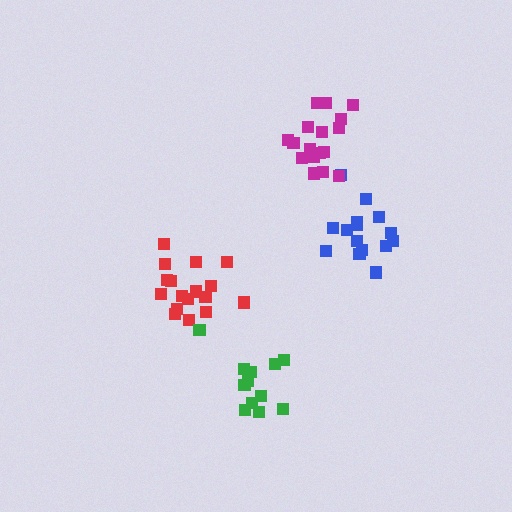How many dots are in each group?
Group 1: 15 dots, Group 2: 17 dots, Group 3: 18 dots, Group 4: 13 dots (63 total).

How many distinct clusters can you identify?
There are 4 distinct clusters.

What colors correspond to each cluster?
The clusters are colored: blue, magenta, red, green.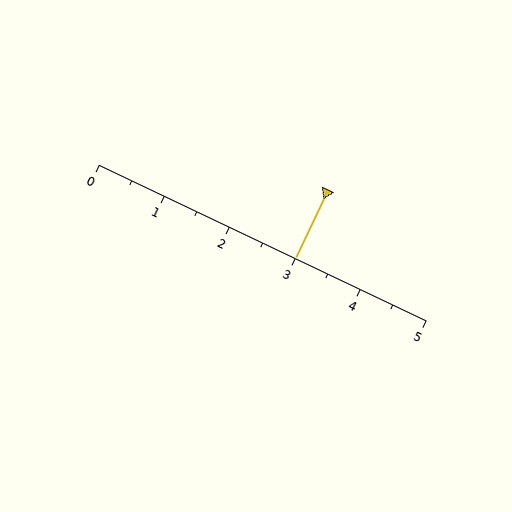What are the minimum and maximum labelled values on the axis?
The axis runs from 0 to 5.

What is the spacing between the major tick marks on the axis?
The major ticks are spaced 1 apart.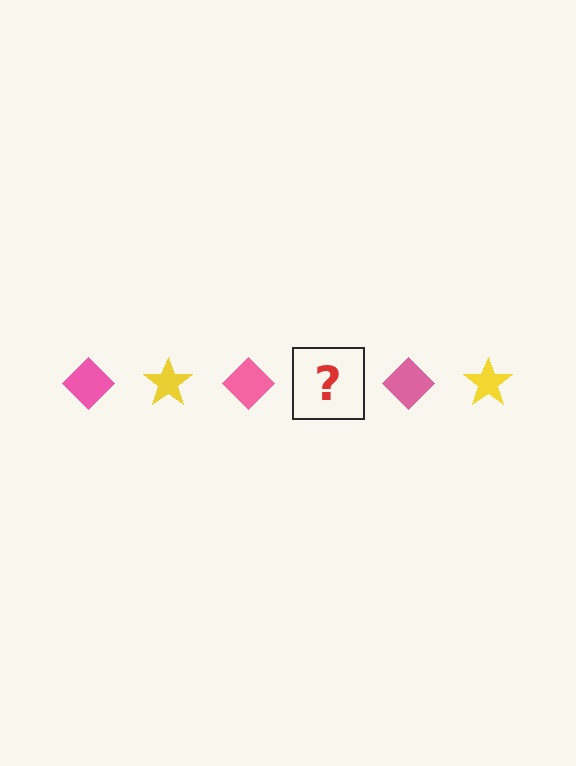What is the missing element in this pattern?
The missing element is a yellow star.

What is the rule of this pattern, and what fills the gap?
The rule is that the pattern alternates between pink diamond and yellow star. The gap should be filled with a yellow star.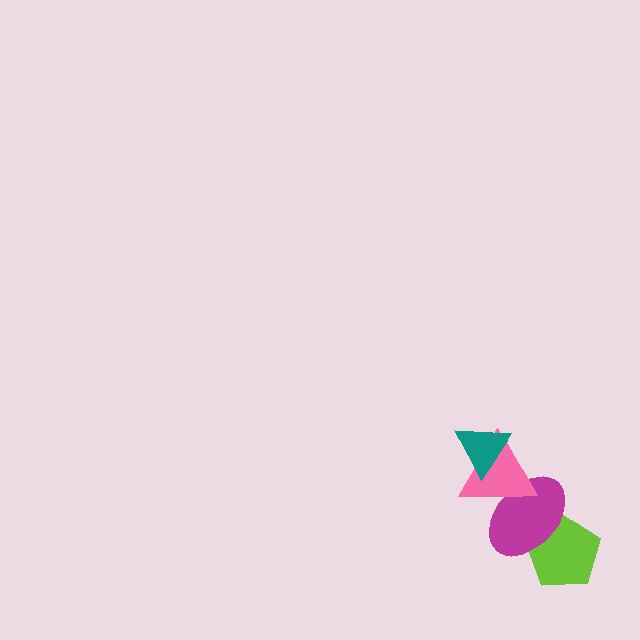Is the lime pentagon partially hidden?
Yes, it is partially covered by another shape.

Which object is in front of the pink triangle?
The teal triangle is in front of the pink triangle.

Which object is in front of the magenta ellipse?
The pink triangle is in front of the magenta ellipse.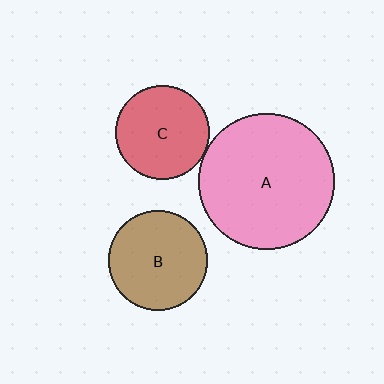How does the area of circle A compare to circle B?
Approximately 1.9 times.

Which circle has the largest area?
Circle A (pink).